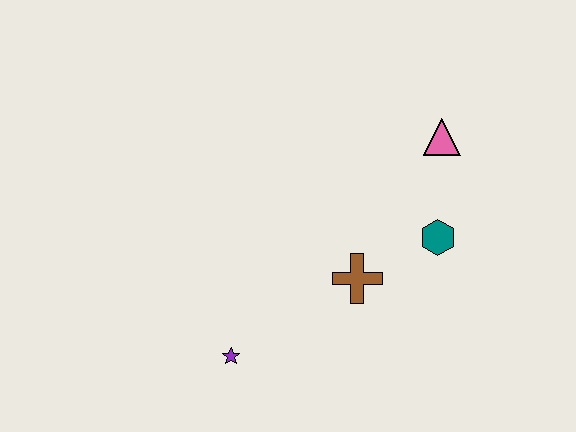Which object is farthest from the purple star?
The pink triangle is farthest from the purple star.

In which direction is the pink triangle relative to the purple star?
The pink triangle is above the purple star.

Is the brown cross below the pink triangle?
Yes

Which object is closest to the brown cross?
The teal hexagon is closest to the brown cross.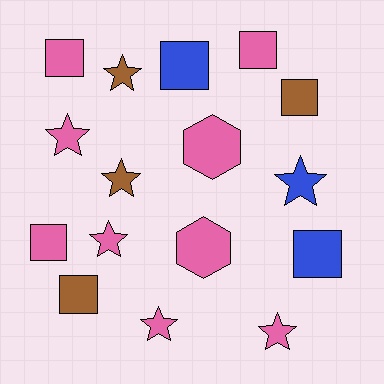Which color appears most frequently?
Pink, with 9 objects.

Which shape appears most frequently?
Star, with 7 objects.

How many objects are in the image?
There are 16 objects.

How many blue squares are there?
There are 2 blue squares.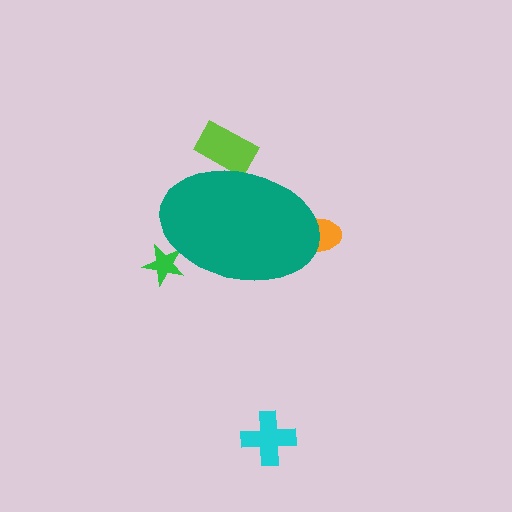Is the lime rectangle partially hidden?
Yes, the lime rectangle is partially hidden behind the teal ellipse.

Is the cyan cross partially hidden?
No, the cyan cross is fully visible.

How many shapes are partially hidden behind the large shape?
3 shapes are partially hidden.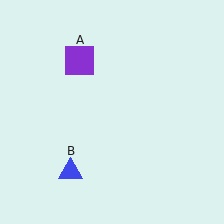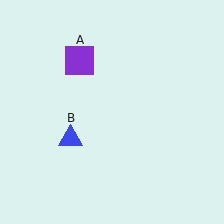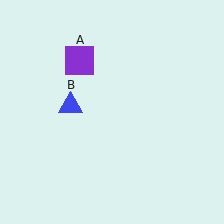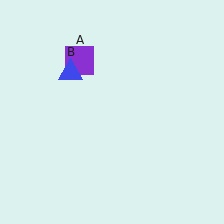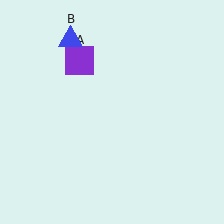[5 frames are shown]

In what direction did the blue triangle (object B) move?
The blue triangle (object B) moved up.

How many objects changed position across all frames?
1 object changed position: blue triangle (object B).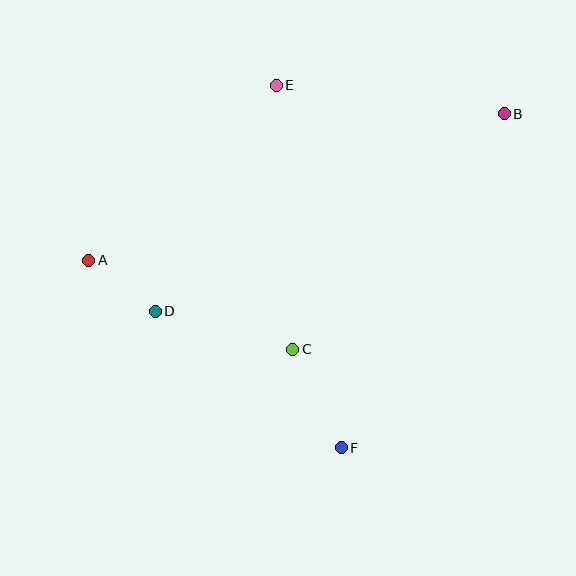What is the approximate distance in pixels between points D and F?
The distance between D and F is approximately 231 pixels.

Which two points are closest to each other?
Points A and D are closest to each other.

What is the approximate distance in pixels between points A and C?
The distance between A and C is approximately 222 pixels.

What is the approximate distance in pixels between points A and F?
The distance between A and F is approximately 315 pixels.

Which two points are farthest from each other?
Points A and B are farthest from each other.